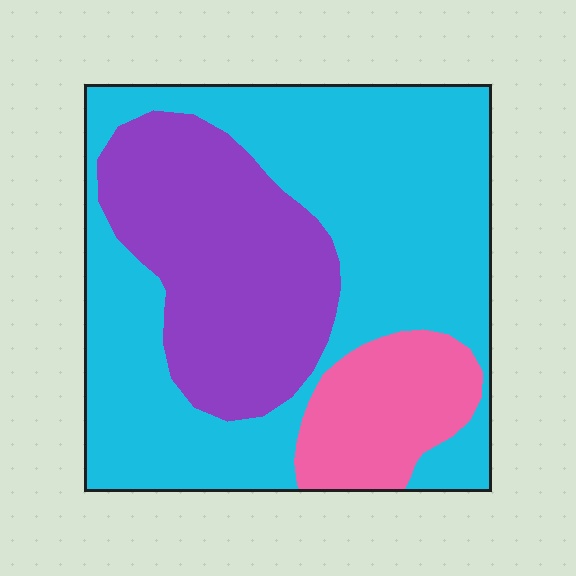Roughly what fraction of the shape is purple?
Purple takes up about one third (1/3) of the shape.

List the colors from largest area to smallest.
From largest to smallest: cyan, purple, pink.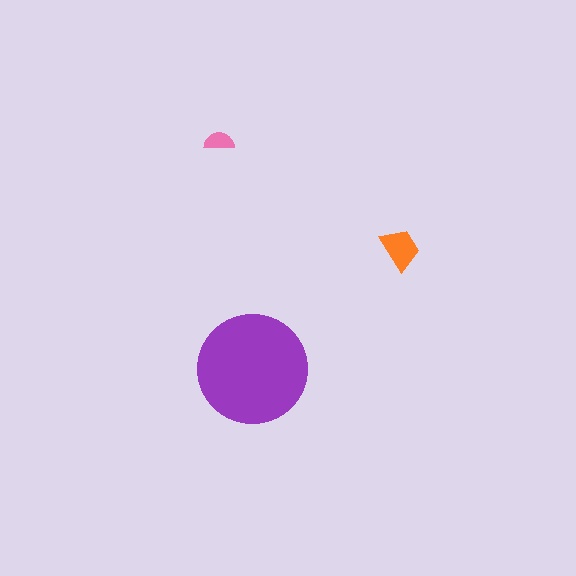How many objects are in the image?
There are 3 objects in the image.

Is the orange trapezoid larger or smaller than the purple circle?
Smaller.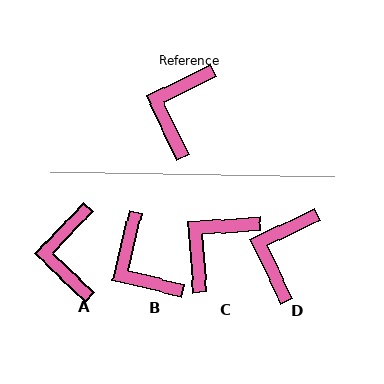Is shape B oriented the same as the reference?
No, it is off by about 50 degrees.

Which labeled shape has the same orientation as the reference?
D.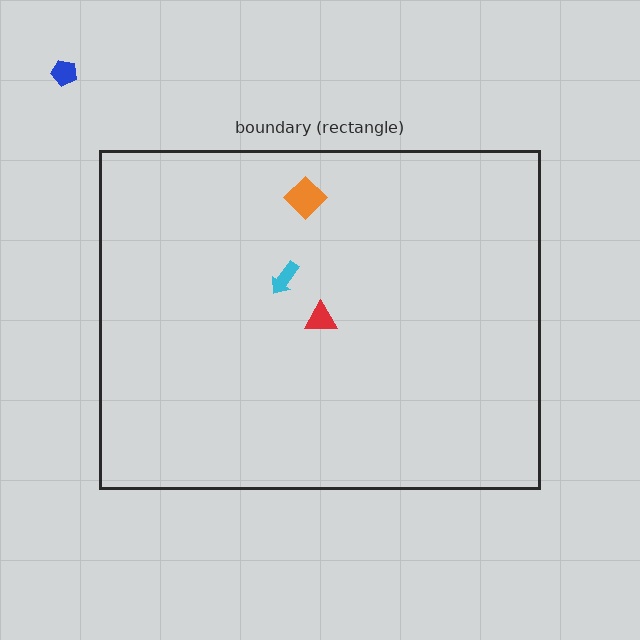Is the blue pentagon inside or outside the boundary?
Outside.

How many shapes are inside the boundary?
3 inside, 1 outside.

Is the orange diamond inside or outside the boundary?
Inside.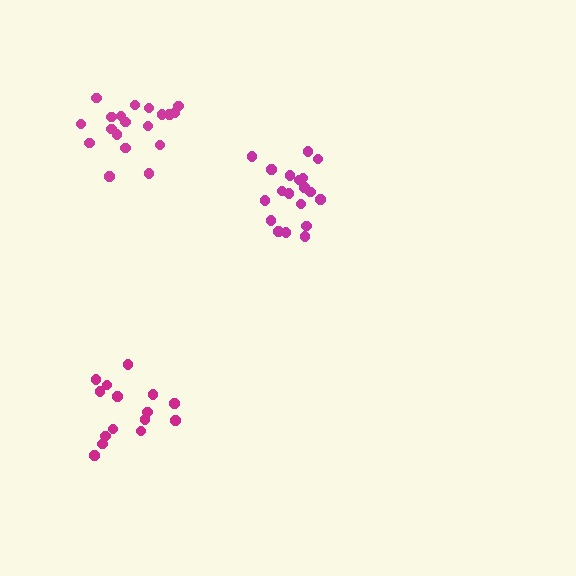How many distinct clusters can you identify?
There are 3 distinct clusters.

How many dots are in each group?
Group 1: 19 dots, Group 2: 19 dots, Group 3: 15 dots (53 total).